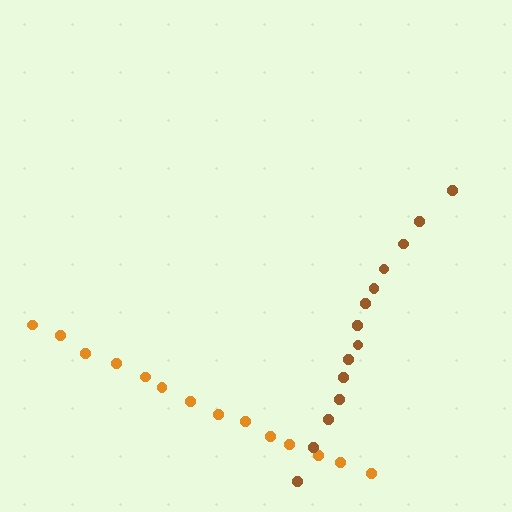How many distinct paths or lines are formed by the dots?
There are 2 distinct paths.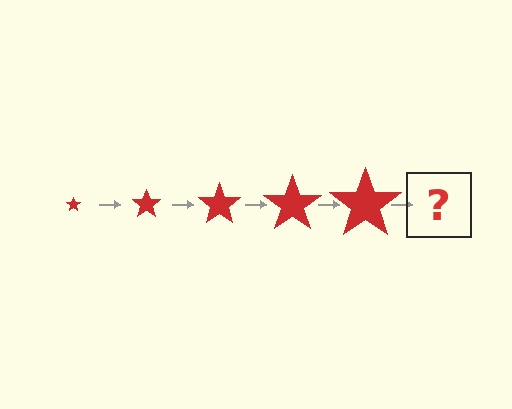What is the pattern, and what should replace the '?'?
The pattern is that the star gets progressively larger each step. The '?' should be a red star, larger than the previous one.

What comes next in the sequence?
The next element should be a red star, larger than the previous one.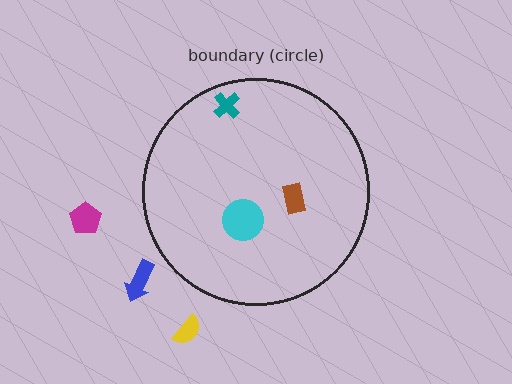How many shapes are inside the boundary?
3 inside, 3 outside.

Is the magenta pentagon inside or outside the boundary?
Outside.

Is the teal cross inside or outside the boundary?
Inside.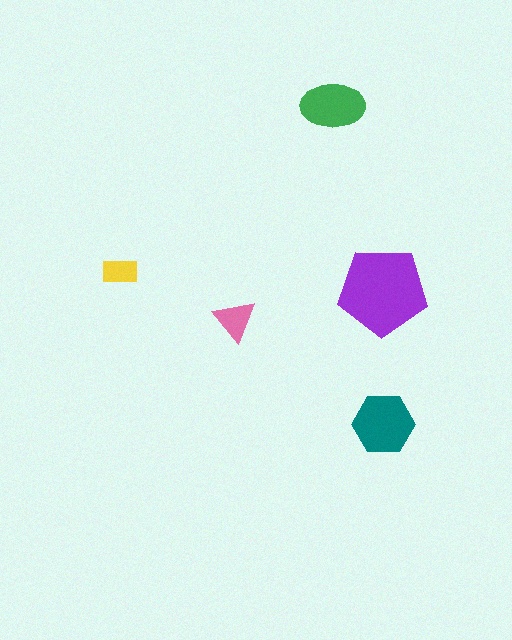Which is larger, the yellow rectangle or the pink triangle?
The pink triangle.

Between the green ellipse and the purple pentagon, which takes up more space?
The purple pentagon.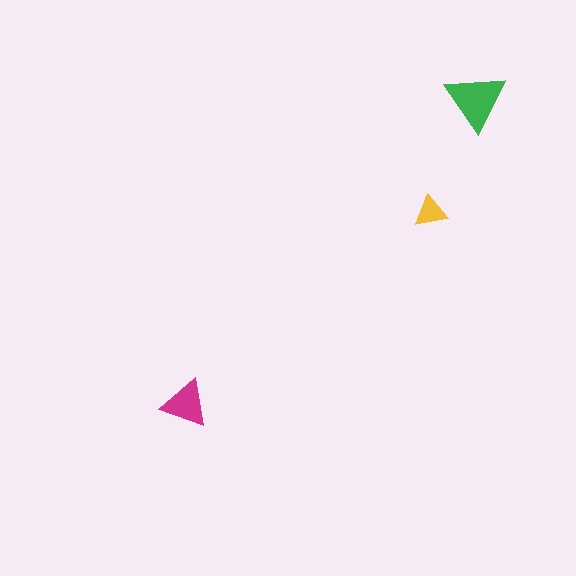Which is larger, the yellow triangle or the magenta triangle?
The magenta one.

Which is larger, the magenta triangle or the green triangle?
The green one.